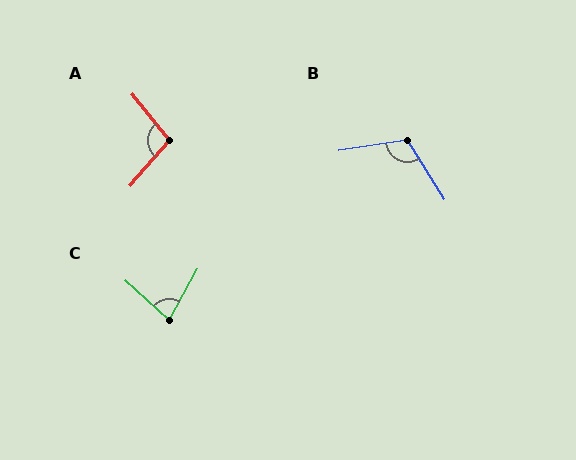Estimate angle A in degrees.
Approximately 100 degrees.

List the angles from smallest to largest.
C (76°), A (100°), B (113°).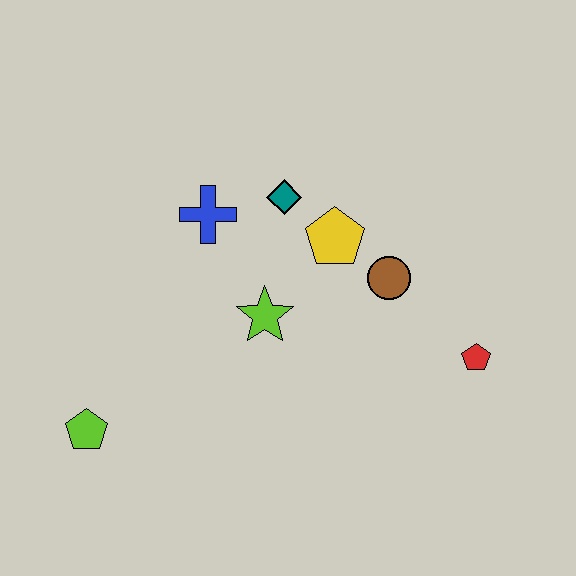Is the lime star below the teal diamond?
Yes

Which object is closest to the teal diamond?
The yellow pentagon is closest to the teal diamond.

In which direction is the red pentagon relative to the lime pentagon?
The red pentagon is to the right of the lime pentagon.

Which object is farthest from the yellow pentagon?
The lime pentagon is farthest from the yellow pentagon.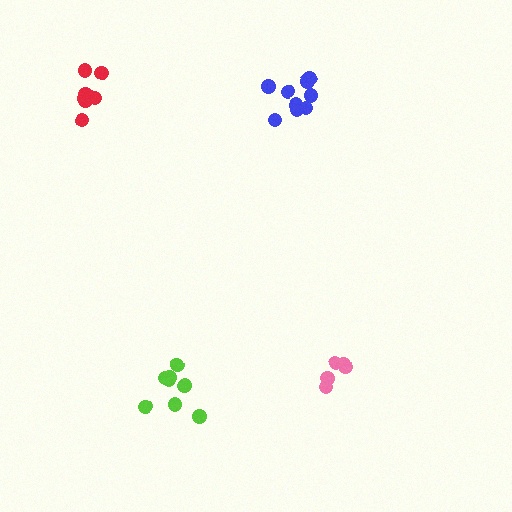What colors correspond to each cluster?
The clusters are colored: pink, red, lime, blue.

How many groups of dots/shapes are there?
There are 4 groups.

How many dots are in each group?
Group 1: 6 dots, Group 2: 8 dots, Group 3: 9 dots, Group 4: 9 dots (32 total).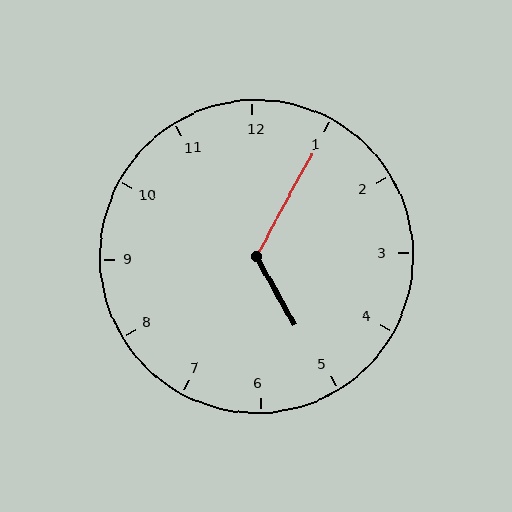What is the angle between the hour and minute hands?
Approximately 122 degrees.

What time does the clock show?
5:05.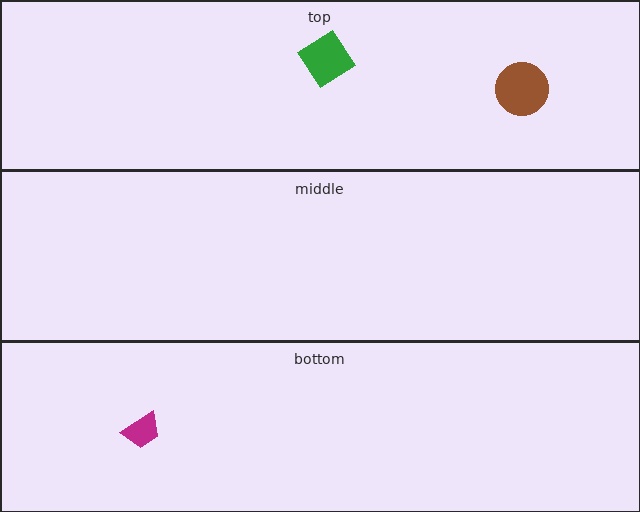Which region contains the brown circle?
The top region.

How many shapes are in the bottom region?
1.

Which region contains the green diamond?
The top region.